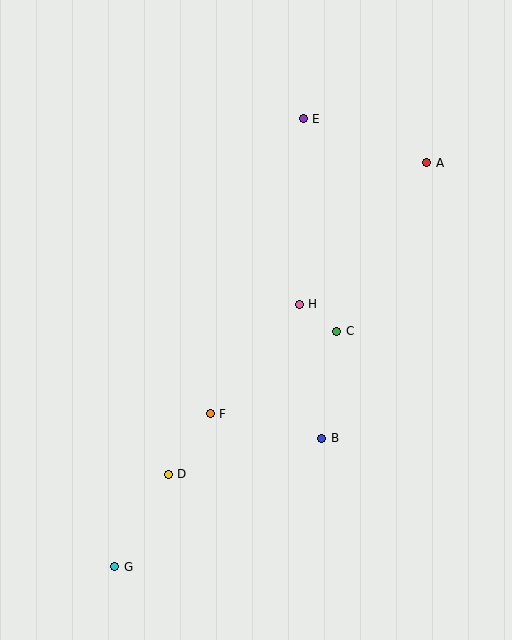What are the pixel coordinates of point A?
Point A is at (427, 163).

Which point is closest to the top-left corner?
Point E is closest to the top-left corner.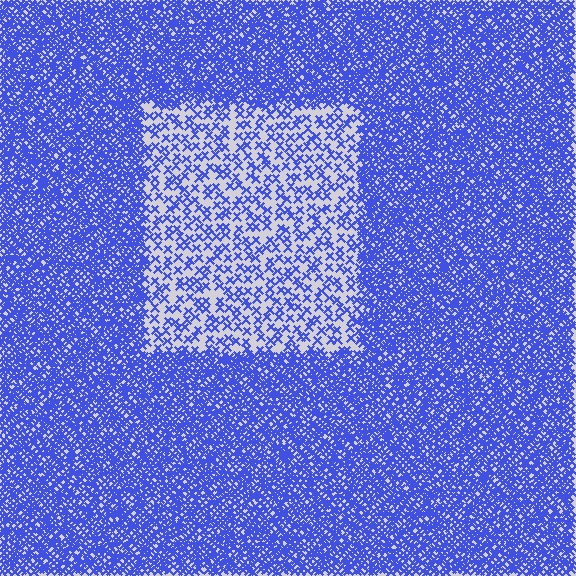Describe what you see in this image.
The image contains small blue elements arranged at two different densities. A rectangle-shaped region is visible where the elements are less densely packed than the surrounding area.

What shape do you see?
I see a rectangle.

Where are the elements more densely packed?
The elements are more densely packed outside the rectangle boundary.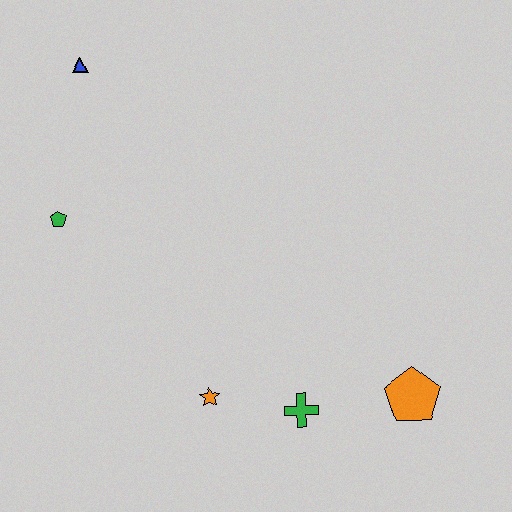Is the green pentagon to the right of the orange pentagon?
No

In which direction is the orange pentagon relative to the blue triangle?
The orange pentagon is below the blue triangle.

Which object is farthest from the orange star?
The blue triangle is farthest from the orange star.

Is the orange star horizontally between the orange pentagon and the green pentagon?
Yes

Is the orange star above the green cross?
Yes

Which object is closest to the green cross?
The orange star is closest to the green cross.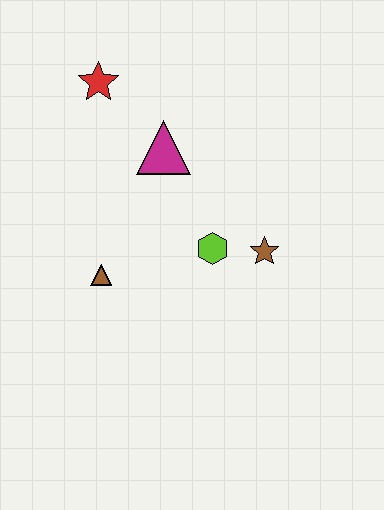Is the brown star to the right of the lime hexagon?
Yes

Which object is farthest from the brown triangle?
The red star is farthest from the brown triangle.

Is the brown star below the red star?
Yes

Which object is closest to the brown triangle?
The lime hexagon is closest to the brown triangle.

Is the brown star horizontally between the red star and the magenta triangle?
No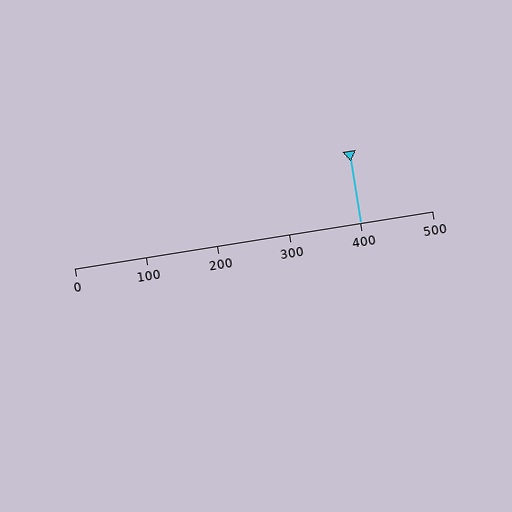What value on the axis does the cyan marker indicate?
The marker indicates approximately 400.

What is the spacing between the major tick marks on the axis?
The major ticks are spaced 100 apart.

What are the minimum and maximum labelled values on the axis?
The axis runs from 0 to 500.